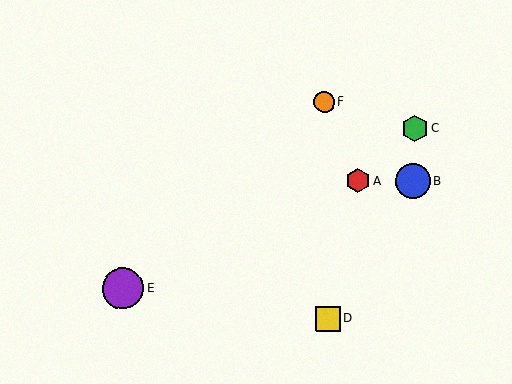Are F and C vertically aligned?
No, F is at x≈324 and C is at x≈415.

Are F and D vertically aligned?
Yes, both are at x≈324.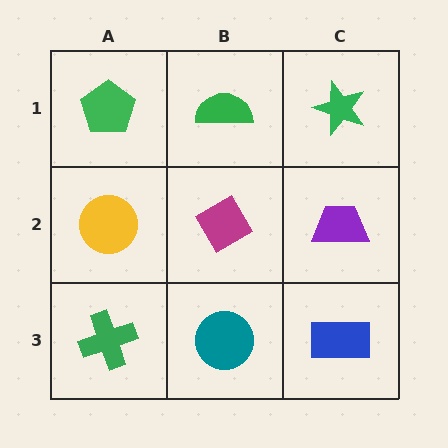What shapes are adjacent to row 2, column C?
A green star (row 1, column C), a blue rectangle (row 3, column C), a magenta diamond (row 2, column B).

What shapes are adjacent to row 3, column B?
A magenta diamond (row 2, column B), a green cross (row 3, column A), a blue rectangle (row 3, column C).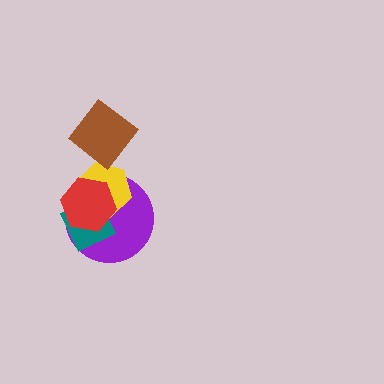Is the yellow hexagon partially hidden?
Yes, it is partially covered by another shape.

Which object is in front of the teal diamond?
The red hexagon is in front of the teal diamond.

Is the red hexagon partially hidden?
No, no other shape covers it.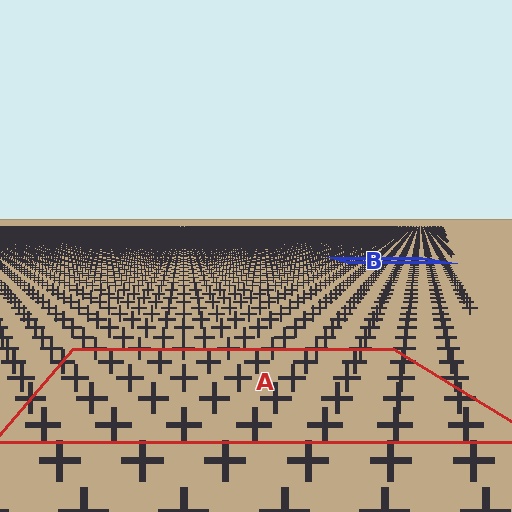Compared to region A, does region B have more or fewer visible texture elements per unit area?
Region B has more texture elements per unit area — they are packed more densely because it is farther away.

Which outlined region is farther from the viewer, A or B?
Region B is farther from the viewer — the texture elements inside it appear smaller and more densely packed.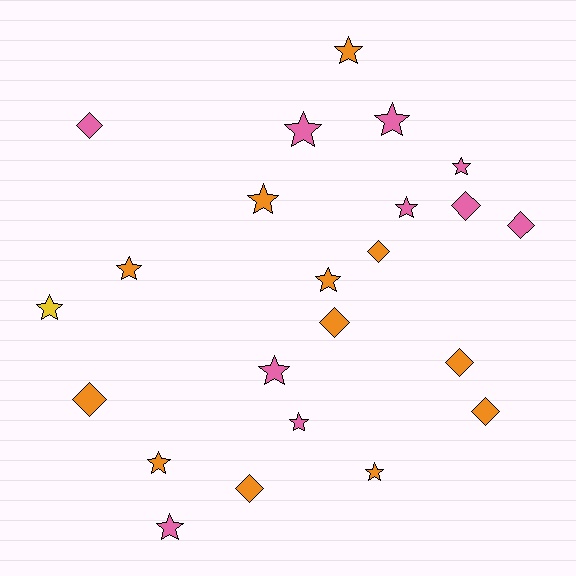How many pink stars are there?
There are 7 pink stars.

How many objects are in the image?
There are 23 objects.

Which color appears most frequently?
Orange, with 12 objects.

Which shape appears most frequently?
Star, with 14 objects.